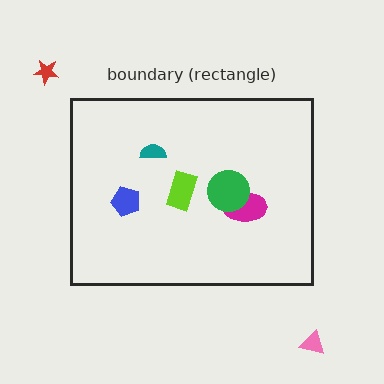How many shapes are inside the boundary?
5 inside, 2 outside.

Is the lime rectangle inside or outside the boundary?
Inside.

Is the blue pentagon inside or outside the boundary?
Inside.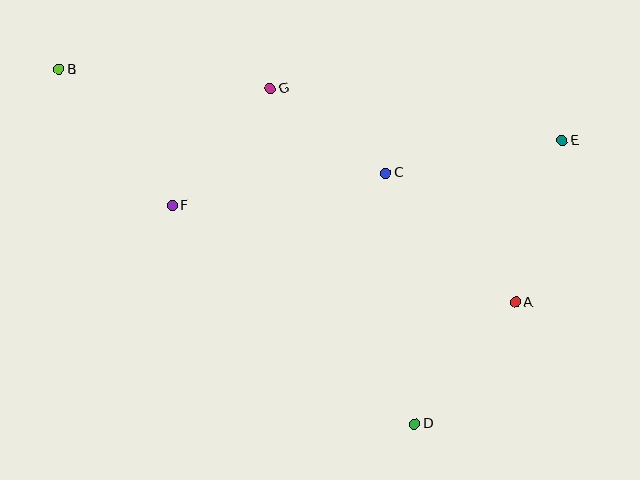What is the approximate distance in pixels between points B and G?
The distance between B and G is approximately 212 pixels.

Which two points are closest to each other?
Points C and G are closest to each other.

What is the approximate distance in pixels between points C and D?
The distance between C and D is approximately 253 pixels.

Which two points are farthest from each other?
Points A and B are farthest from each other.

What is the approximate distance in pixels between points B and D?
The distance between B and D is approximately 502 pixels.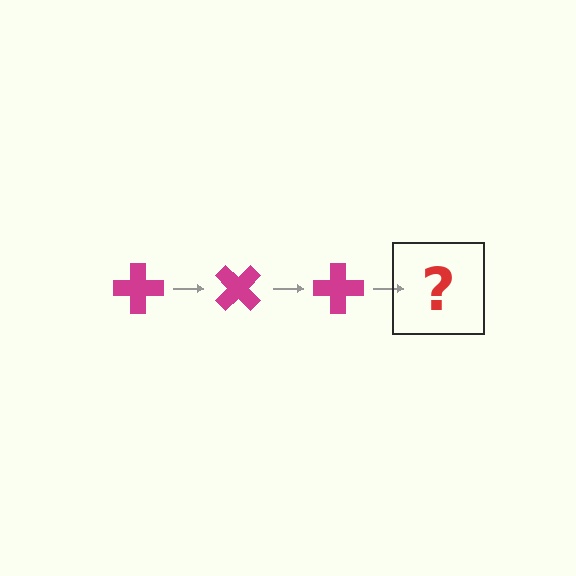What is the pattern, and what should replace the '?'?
The pattern is that the cross rotates 45 degrees each step. The '?' should be a magenta cross rotated 135 degrees.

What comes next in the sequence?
The next element should be a magenta cross rotated 135 degrees.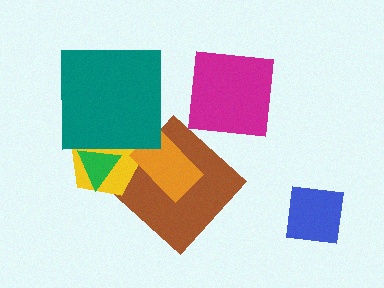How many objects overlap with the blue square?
0 objects overlap with the blue square.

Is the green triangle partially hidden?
Yes, it is partially covered by another shape.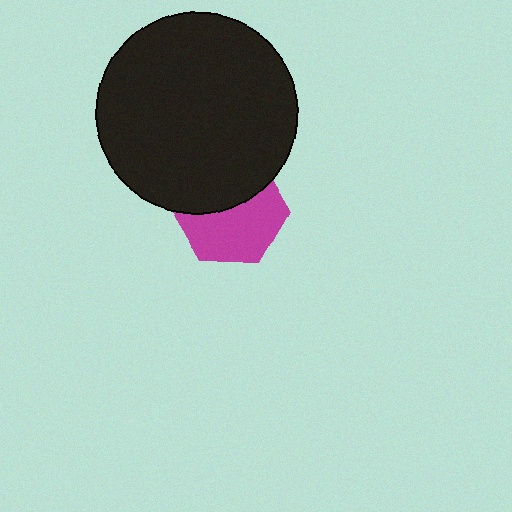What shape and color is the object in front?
The object in front is a black circle.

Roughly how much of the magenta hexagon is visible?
About half of it is visible (roughly 57%).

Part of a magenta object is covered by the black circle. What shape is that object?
It is a hexagon.